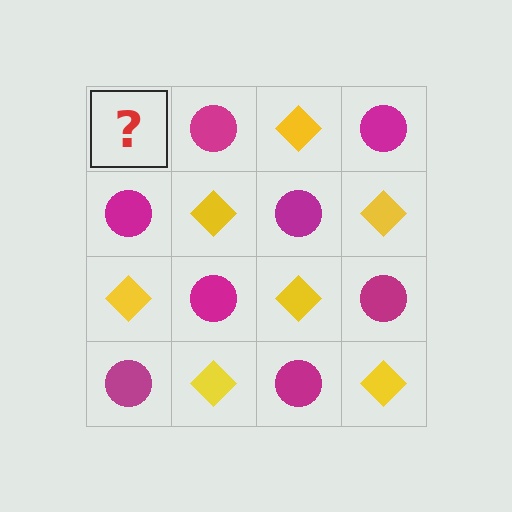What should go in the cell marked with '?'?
The missing cell should contain a yellow diamond.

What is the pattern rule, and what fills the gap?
The rule is that it alternates yellow diamond and magenta circle in a checkerboard pattern. The gap should be filled with a yellow diamond.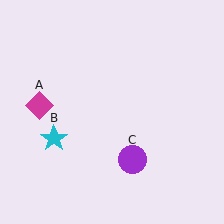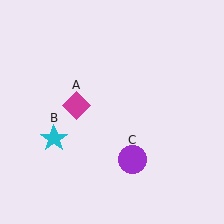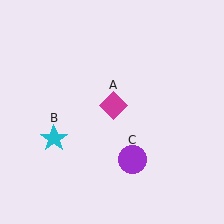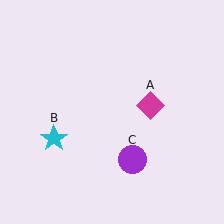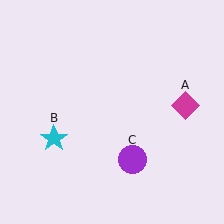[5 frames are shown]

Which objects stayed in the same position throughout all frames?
Cyan star (object B) and purple circle (object C) remained stationary.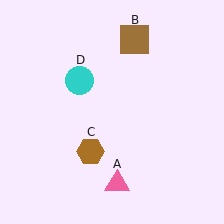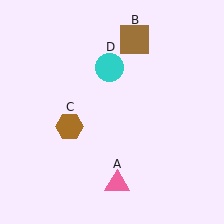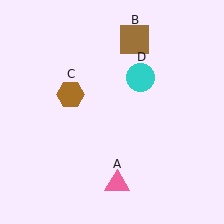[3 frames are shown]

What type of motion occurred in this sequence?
The brown hexagon (object C), cyan circle (object D) rotated clockwise around the center of the scene.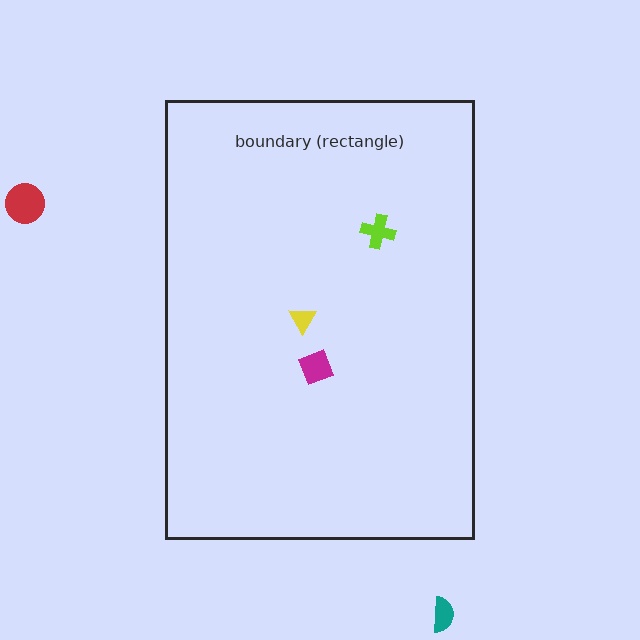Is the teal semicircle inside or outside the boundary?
Outside.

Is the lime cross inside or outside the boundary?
Inside.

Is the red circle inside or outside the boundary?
Outside.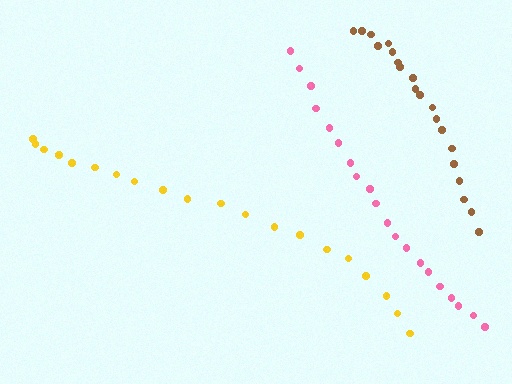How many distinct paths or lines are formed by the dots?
There are 3 distinct paths.